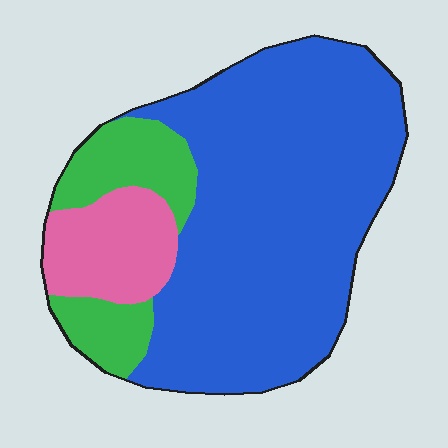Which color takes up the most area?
Blue, at roughly 70%.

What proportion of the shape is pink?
Pink takes up about one eighth (1/8) of the shape.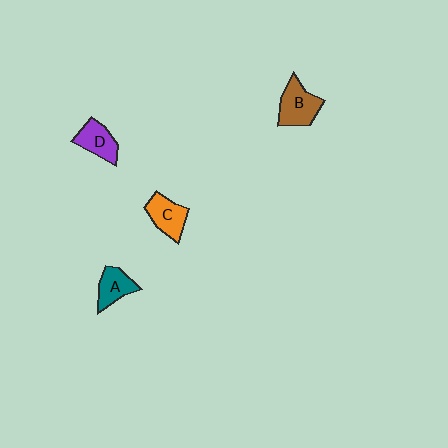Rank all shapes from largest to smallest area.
From largest to smallest: B (brown), C (orange), D (purple), A (teal).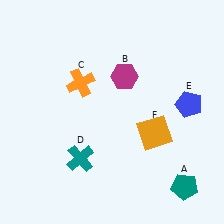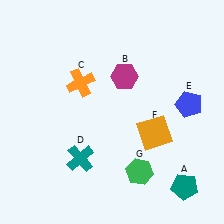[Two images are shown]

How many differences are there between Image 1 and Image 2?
There is 1 difference between the two images.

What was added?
A green hexagon (G) was added in Image 2.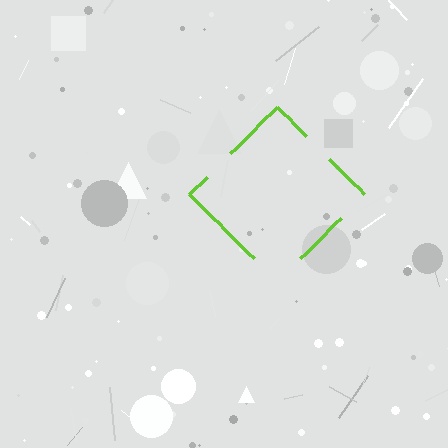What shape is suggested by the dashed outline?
The dashed outline suggests a diamond.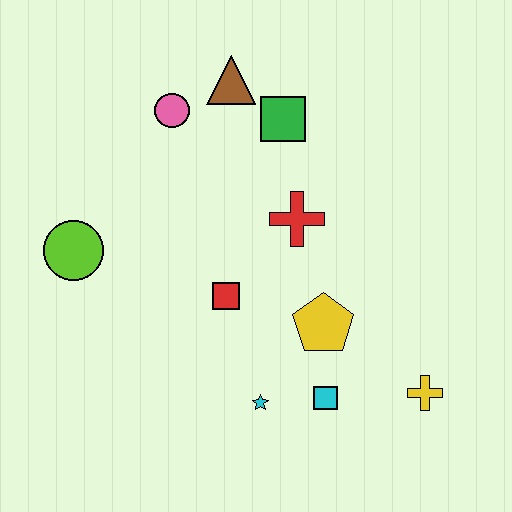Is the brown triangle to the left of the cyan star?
Yes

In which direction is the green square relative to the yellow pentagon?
The green square is above the yellow pentagon.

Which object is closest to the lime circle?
The red square is closest to the lime circle.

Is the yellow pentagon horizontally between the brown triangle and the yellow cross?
Yes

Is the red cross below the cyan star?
No